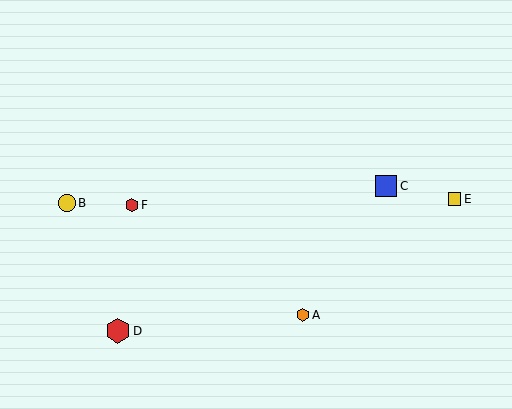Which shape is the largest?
The red hexagon (labeled D) is the largest.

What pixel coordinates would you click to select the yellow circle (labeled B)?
Click at (67, 203) to select the yellow circle B.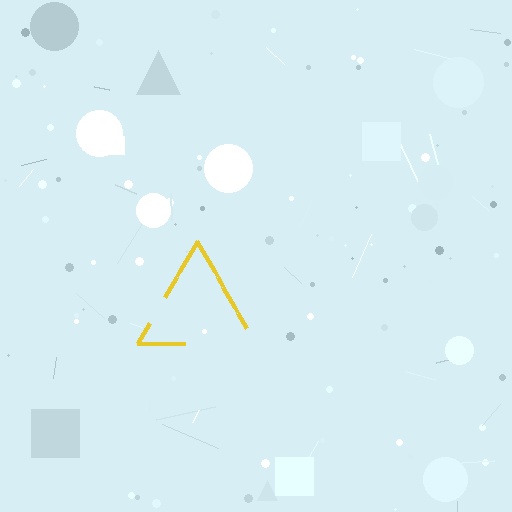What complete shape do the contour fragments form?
The contour fragments form a triangle.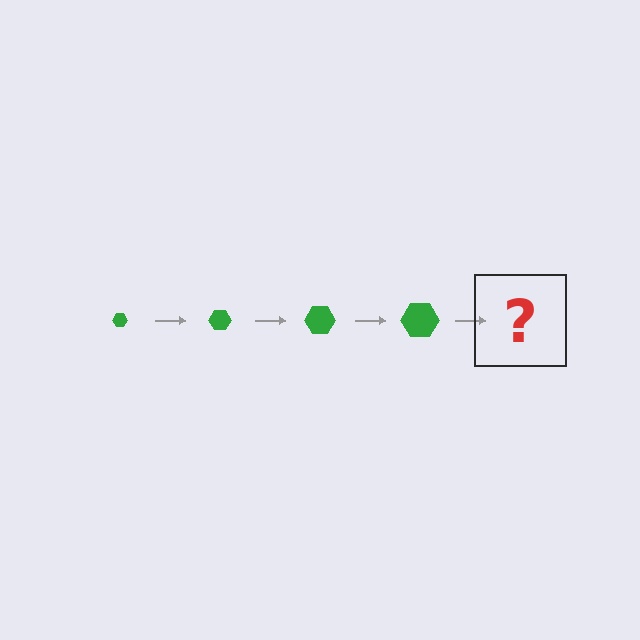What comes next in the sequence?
The next element should be a green hexagon, larger than the previous one.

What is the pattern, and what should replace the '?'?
The pattern is that the hexagon gets progressively larger each step. The '?' should be a green hexagon, larger than the previous one.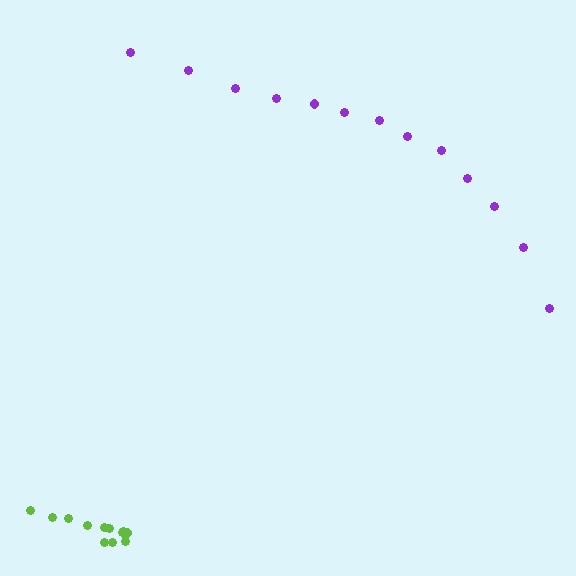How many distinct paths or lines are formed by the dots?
There are 2 distinct paths.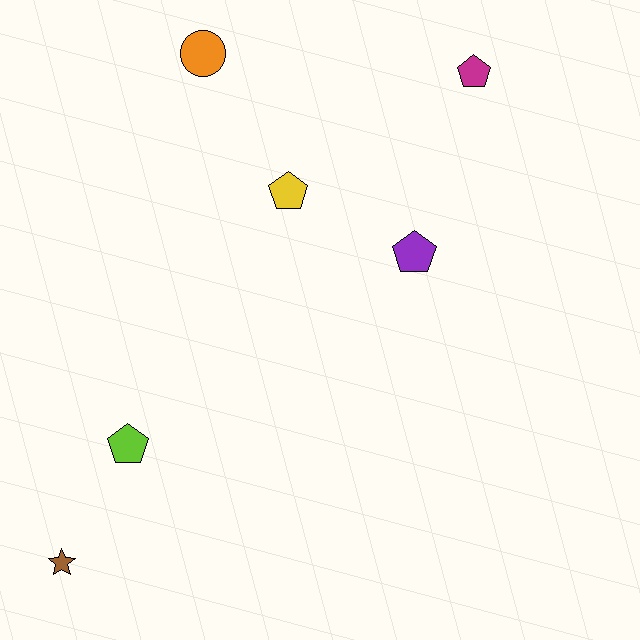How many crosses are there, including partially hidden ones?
There are no crosses.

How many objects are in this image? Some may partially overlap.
There are 6 objects.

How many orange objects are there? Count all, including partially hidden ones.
There is 1 orange object.